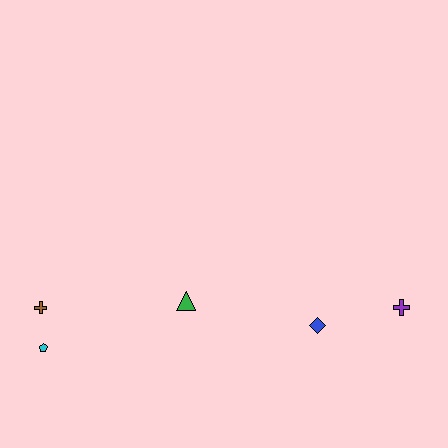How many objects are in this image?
There are 5 objects.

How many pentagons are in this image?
There is 1 pentagon.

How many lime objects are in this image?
There are no lime objects.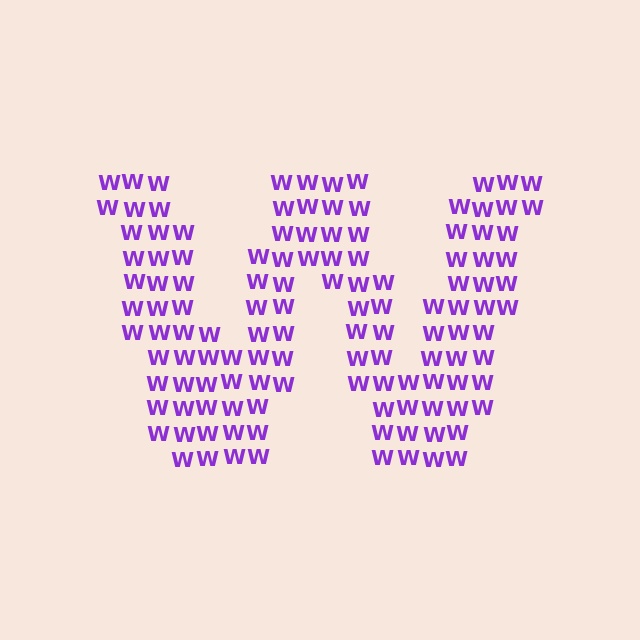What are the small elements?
The small elements are letter W's.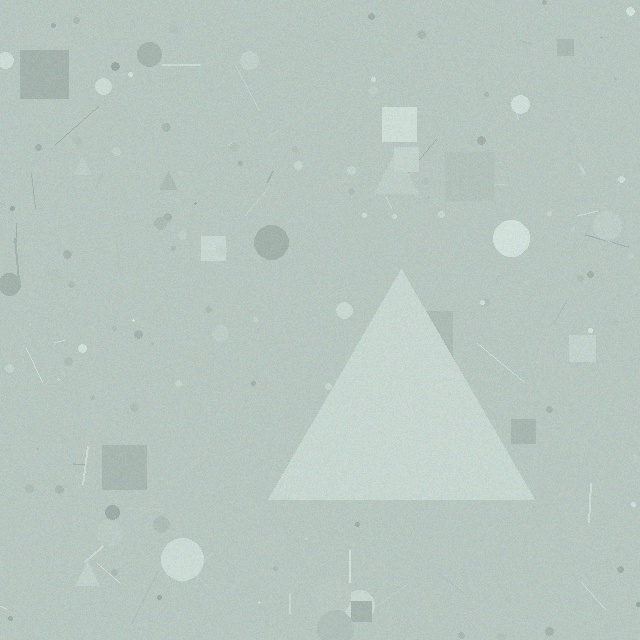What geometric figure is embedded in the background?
A triangle is embedded in the background.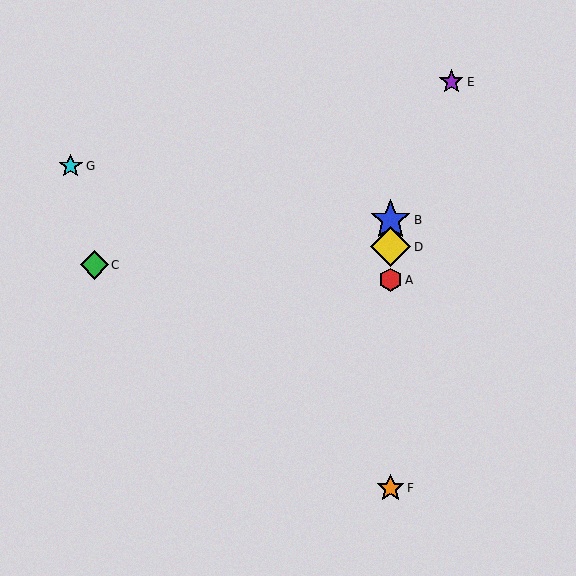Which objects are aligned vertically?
Objects A, B, D, F are aligned vertically.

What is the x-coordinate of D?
Object D is at x≈391.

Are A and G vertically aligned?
No, A is at x≈391 and G is at x≈71.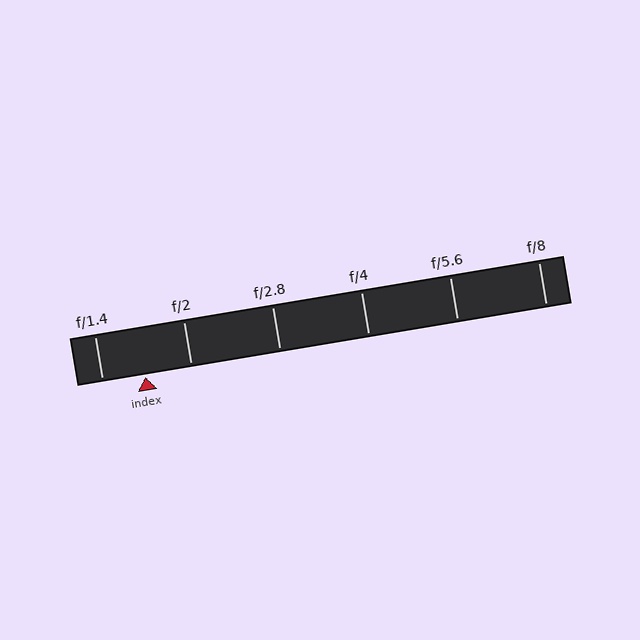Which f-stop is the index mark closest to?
The index mark is closest to f/1.4.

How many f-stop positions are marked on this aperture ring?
There are 6 f-stop positions marked.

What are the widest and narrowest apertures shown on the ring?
The widest aperture shown is f/1.4 and the narrowest is f/8.